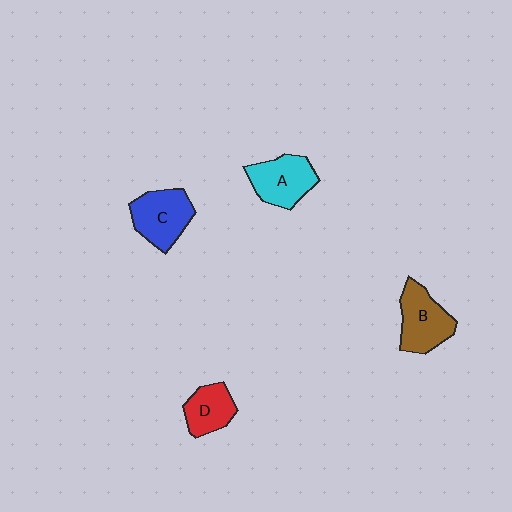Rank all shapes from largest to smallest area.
From largest to smallest: B (brown), C (blue), A (cyan), D (red).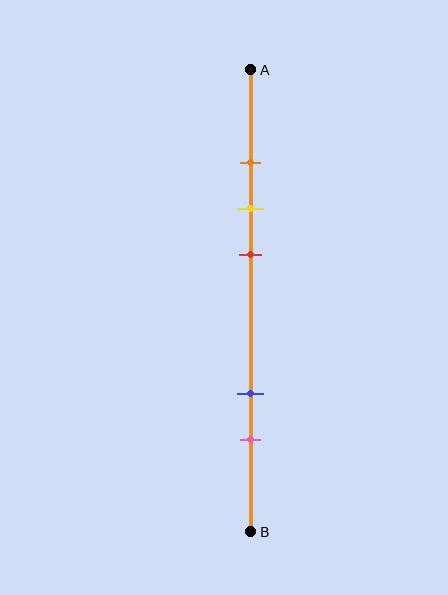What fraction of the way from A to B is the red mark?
The red mark is approximately 40% (0.4) of the way from A to B.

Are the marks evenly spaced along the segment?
No, the marks are not evenly spaced.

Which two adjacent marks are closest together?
The orange and yellow marks are the closest adjacent pair.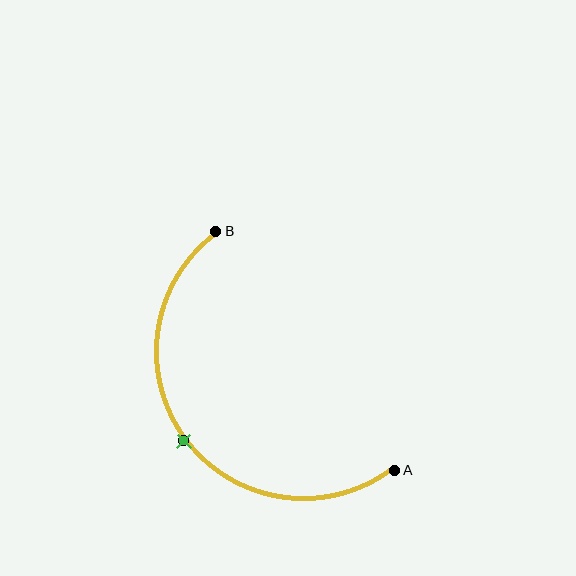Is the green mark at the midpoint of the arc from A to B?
Yes. The green mark lies on the arc at equal arc-length from both A and B — it is the arc midpoint.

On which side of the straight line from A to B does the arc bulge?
The arc bulges below and to the left of the straight line connecting A and B.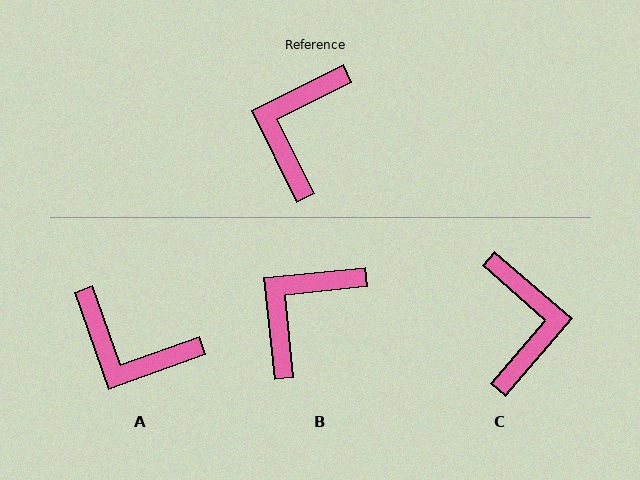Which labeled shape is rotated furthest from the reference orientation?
C, about 157 degrees away.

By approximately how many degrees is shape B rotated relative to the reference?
Approximately 21 degrees clockwise.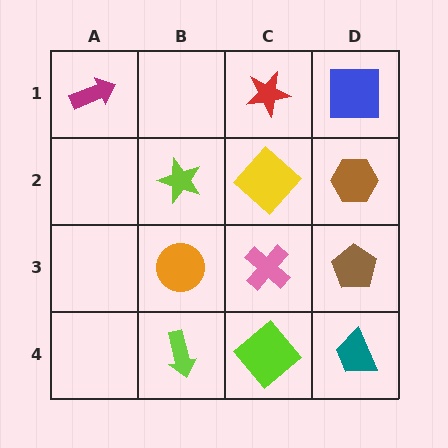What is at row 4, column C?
A lime diamond.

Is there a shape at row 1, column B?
No, that cell is empty.